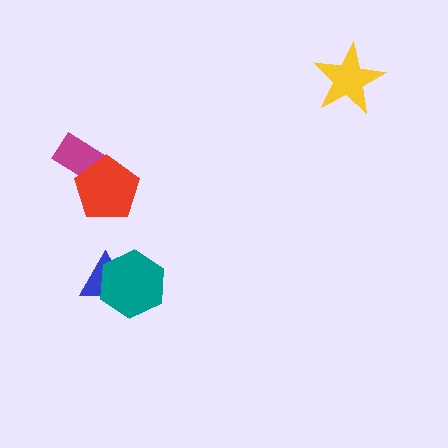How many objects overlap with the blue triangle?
1 object overlaps with the blue triangle.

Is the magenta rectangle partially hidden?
Yes, it is partially covered by another shape.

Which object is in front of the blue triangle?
The teal hexagon is in front of the blue triangle.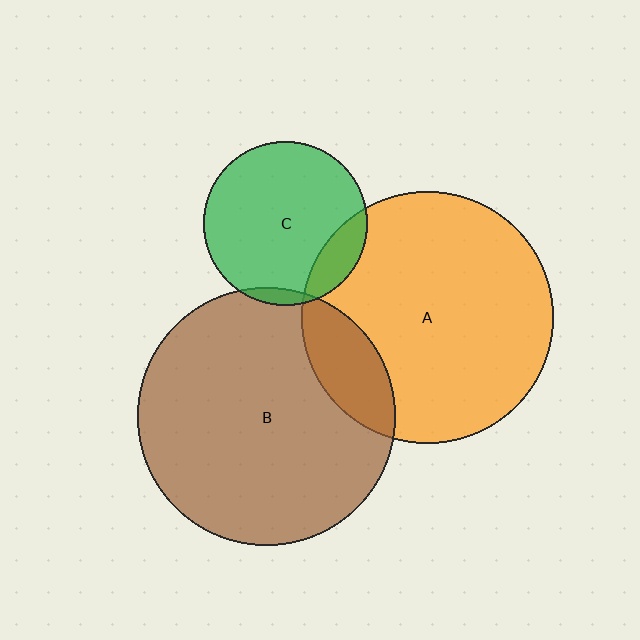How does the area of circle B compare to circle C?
Approximately 2.5 times.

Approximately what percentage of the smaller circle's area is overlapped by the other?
Approximately 5%.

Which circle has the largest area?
Circle B (brown).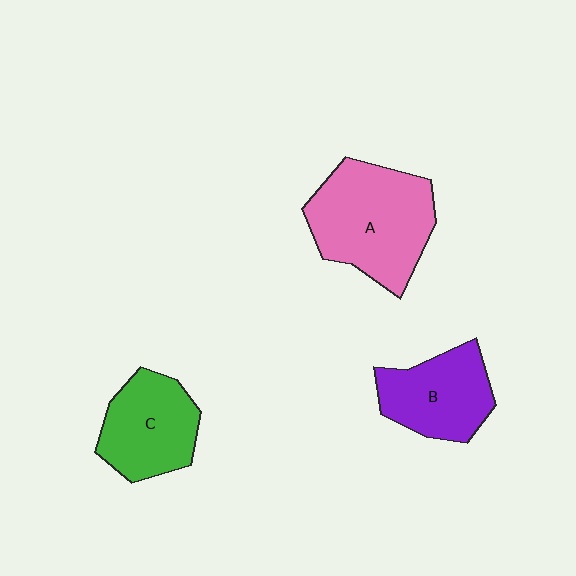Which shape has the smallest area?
Shape B (purple).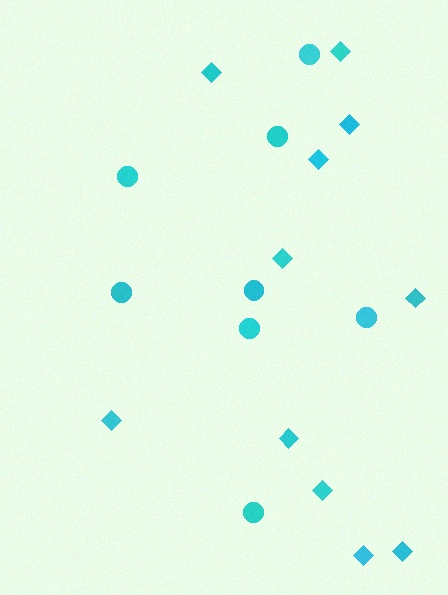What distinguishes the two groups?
There are 2 groups: one group of diamonds (11) and one group of circles (8).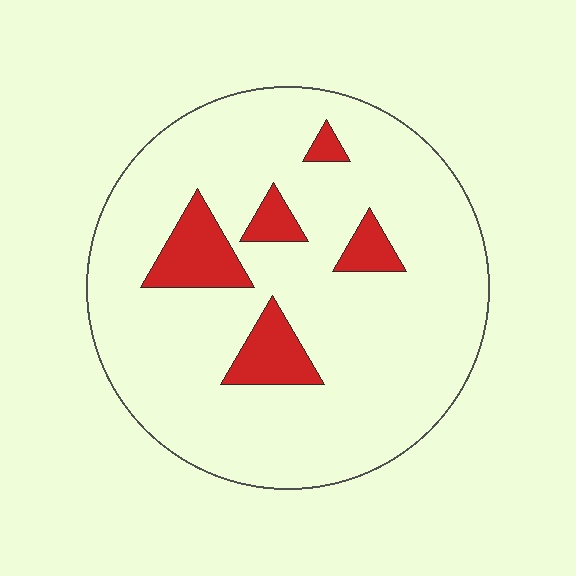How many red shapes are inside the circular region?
5.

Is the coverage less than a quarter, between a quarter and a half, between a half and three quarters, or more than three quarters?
Less than a quarter.